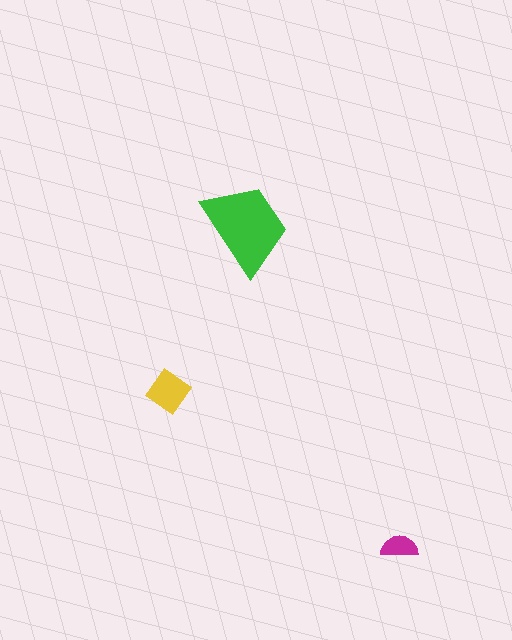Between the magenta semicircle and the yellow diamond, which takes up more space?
The yellow diamond.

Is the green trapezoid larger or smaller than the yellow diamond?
Larger.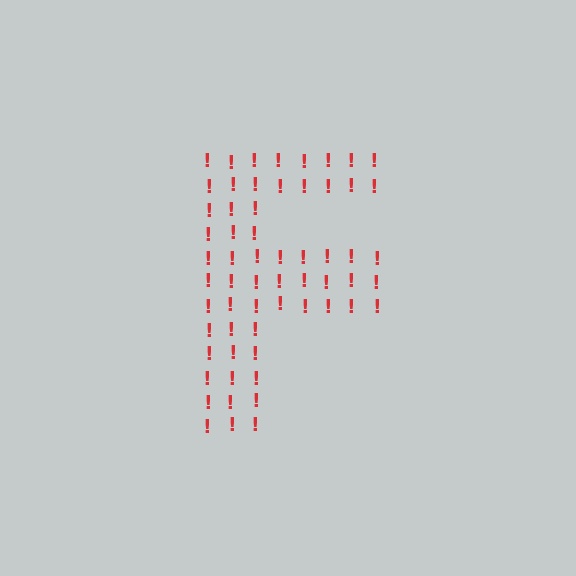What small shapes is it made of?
It is made of small exclamation marks.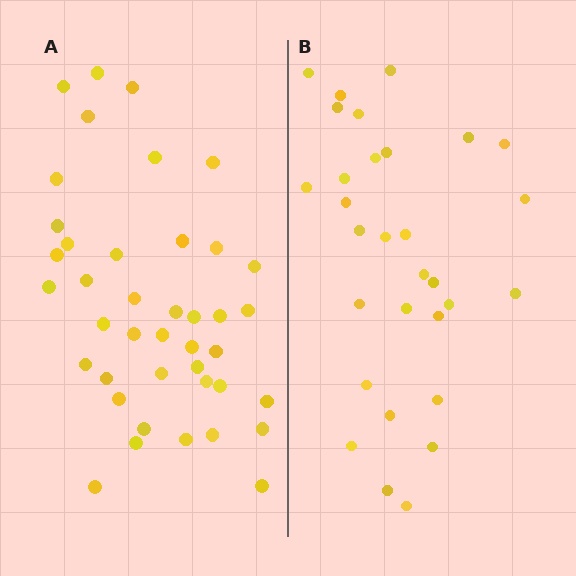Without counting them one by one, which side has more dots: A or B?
Region A (the left region) has more dots.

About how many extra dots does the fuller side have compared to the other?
Region A has roughly 12 or so more dots than region B.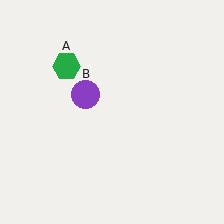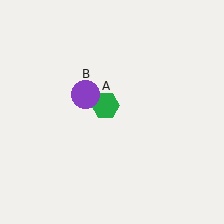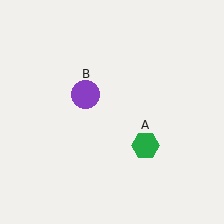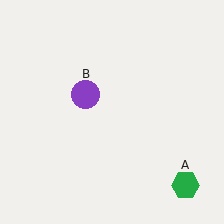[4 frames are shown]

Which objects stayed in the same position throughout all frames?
Purple circle (object B) remained stationary.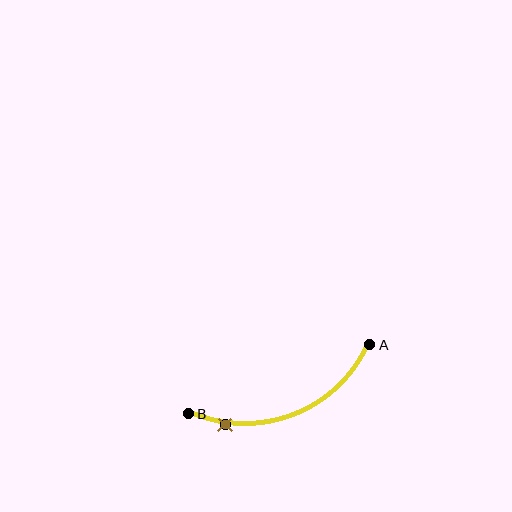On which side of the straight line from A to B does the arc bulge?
The arc bulges below the straight line connecting A and B.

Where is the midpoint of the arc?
The arc midpoint is the point on the curve farthest from the straight line joining A and B. It sits below that line.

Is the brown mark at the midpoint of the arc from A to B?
No. The brown mark lies on the arc but is closer to endpoint B. The arc midpoint would be at the point on the curve equidistant along the arc from both A and B.